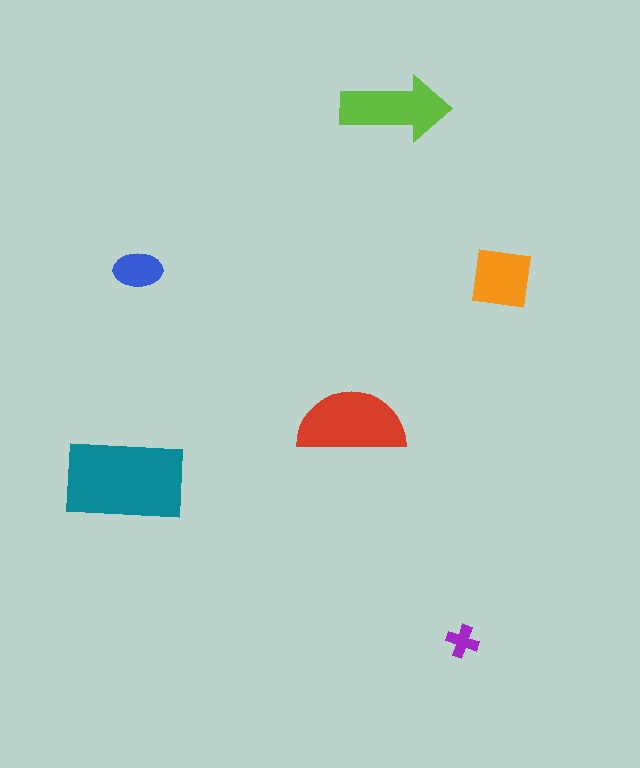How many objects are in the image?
There are 6 objects in the image.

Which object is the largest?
The teal rectangle.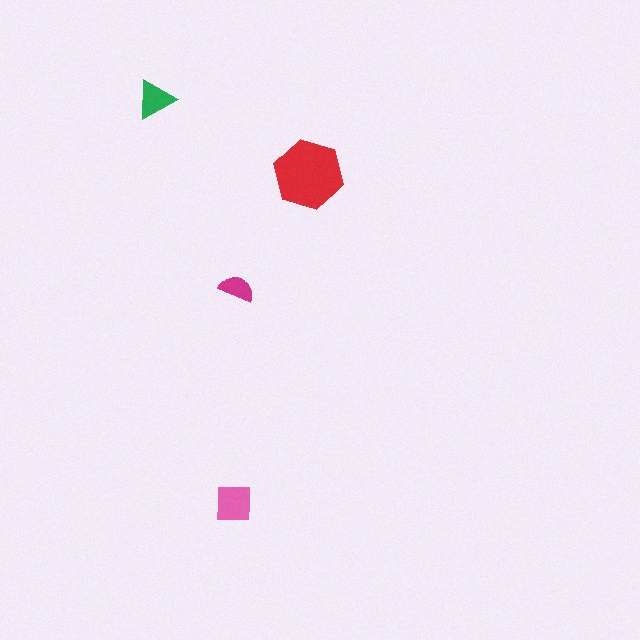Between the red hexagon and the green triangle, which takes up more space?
The red hexagon.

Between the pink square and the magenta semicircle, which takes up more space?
The pink square.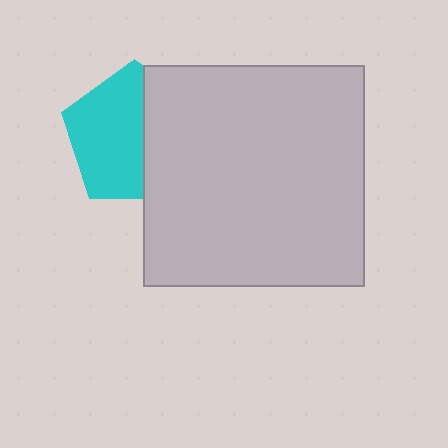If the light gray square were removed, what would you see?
You would see the complete cyan pentagon.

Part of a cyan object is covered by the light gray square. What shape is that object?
It is a pentagon.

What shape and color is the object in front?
The object in front is a light gray square.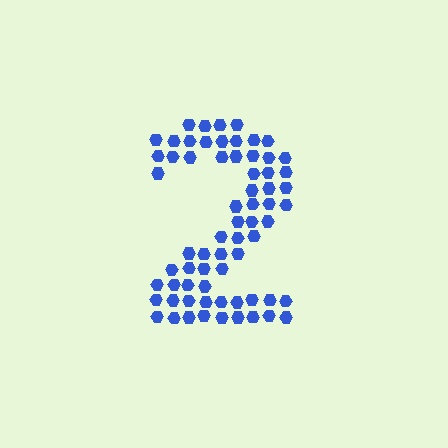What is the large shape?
The large shape is the digit 2.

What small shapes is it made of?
It is made of small hexagons.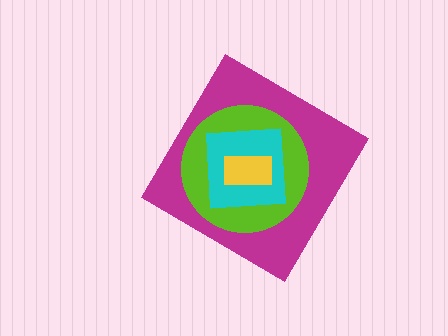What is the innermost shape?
The yellow rectangle.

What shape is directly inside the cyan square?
The yellow rectangle.